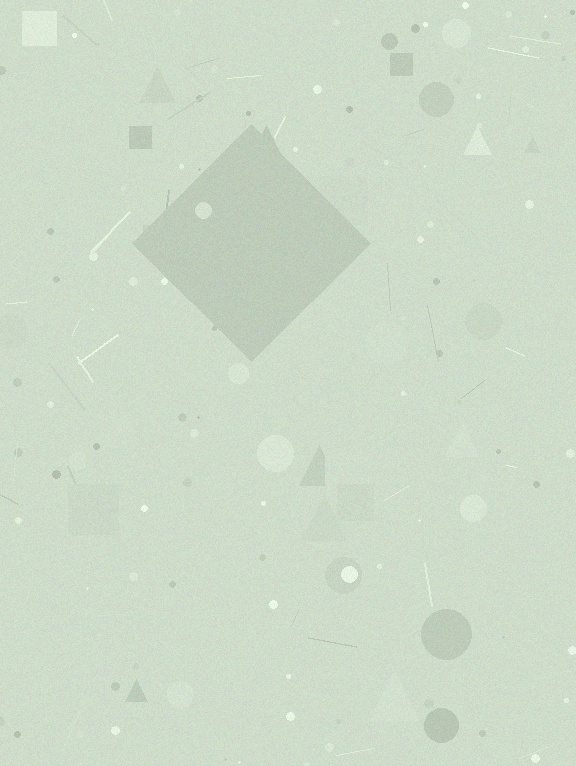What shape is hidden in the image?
A diamond is hidden in the image.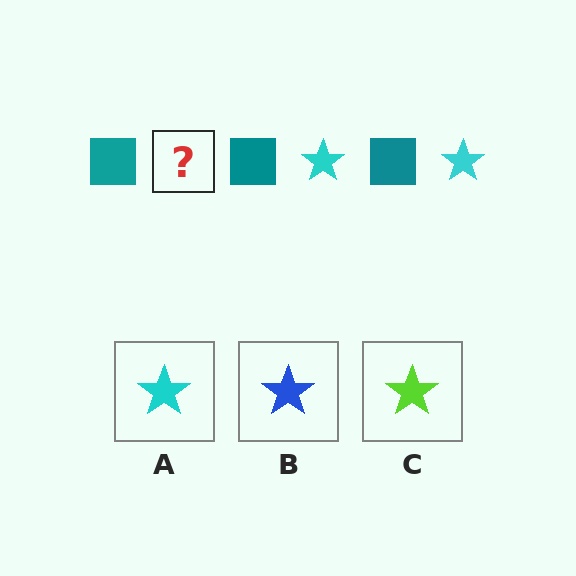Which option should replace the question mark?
Option A.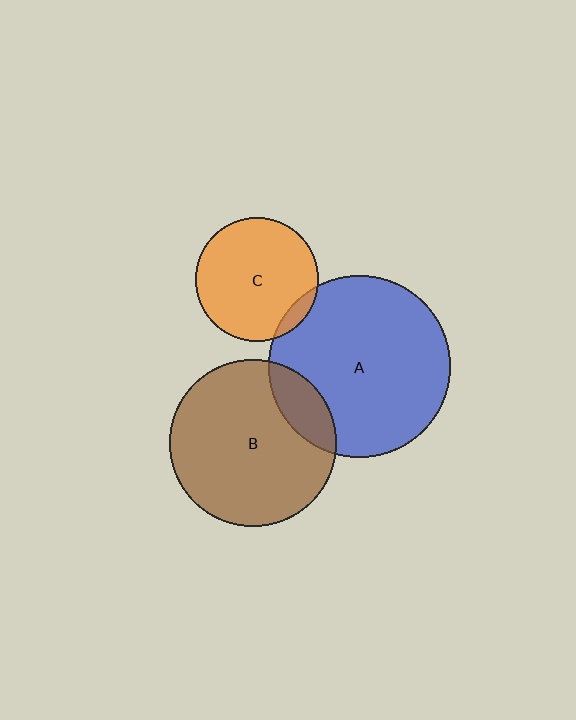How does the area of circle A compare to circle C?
Approximately 2.2 times.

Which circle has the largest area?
Circle A (blue).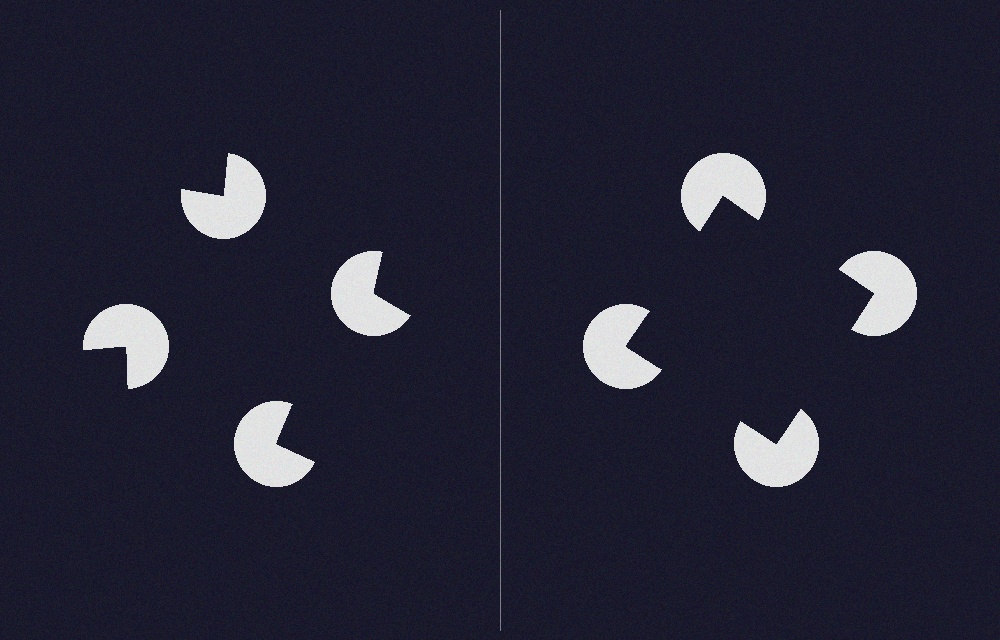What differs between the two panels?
The pac-man discs are positioned identically on both sides; only the wedge orientations differ. On the right they align to a square; on the left they are misaligned.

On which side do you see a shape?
An illusory square appears on the right side. On the left side the wedge cuts are rotated, so no coherent shape forms.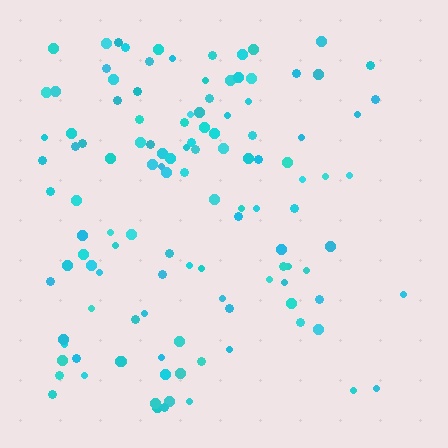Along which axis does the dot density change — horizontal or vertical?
Horizontal.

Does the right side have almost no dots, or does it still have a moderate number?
Still a moderate number, just noticeably fewer than the left.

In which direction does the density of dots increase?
From right to left, with the left side densest.